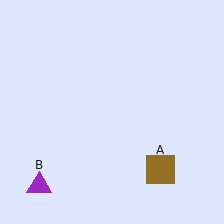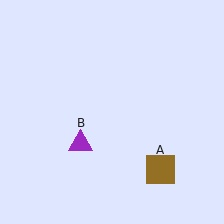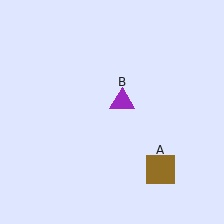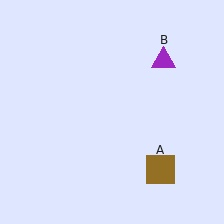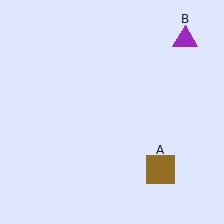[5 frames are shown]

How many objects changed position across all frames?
1 object changed position: purple triangle (object B).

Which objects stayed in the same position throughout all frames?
Brown square (object A) remained stationary.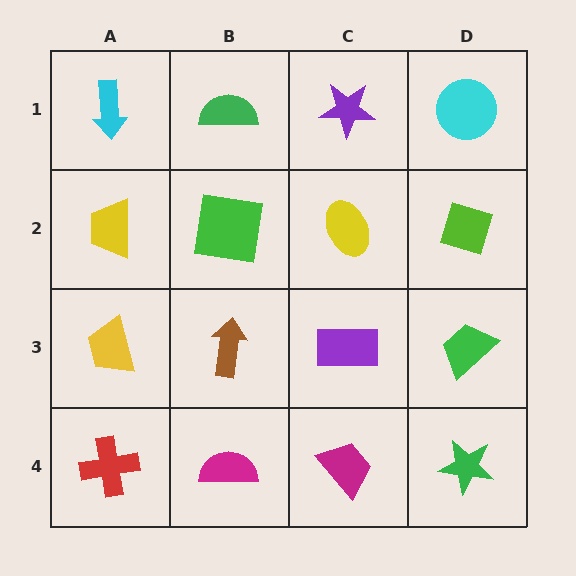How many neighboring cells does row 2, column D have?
3.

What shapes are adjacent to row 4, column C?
A purple rectangle (row 3, column C), a magenta semicircle (row 4, column B), a green star (row 4, column D).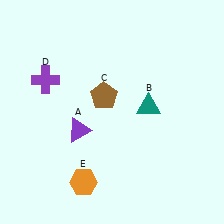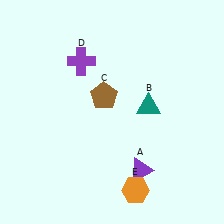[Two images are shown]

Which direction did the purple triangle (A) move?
The purple triangle (A) moved right.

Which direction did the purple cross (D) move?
The purple cross (D) moved right.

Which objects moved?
The objects that moved are: the purple triangle (A), the purple cross (D), the orange hexagon (E).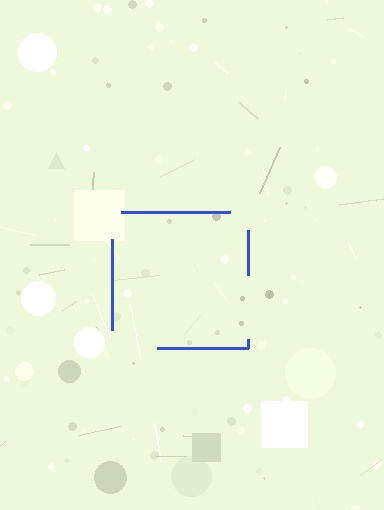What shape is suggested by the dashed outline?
The dashed outline suggests a square.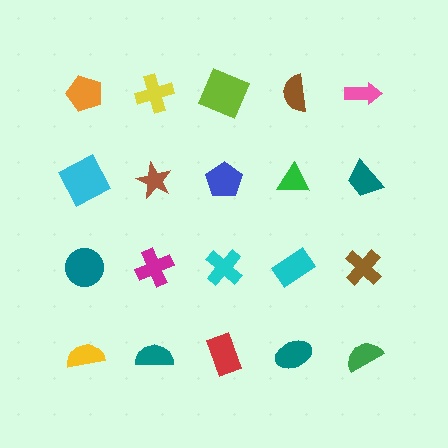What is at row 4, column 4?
A teal ellipse.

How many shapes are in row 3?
5 shapes.